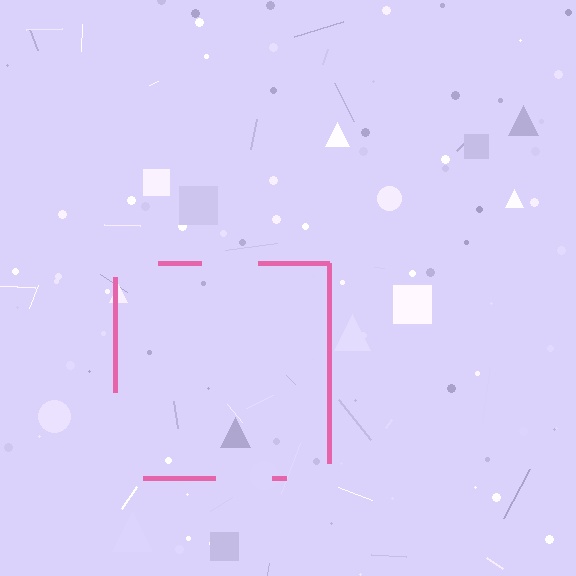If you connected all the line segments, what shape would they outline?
They would outline a square.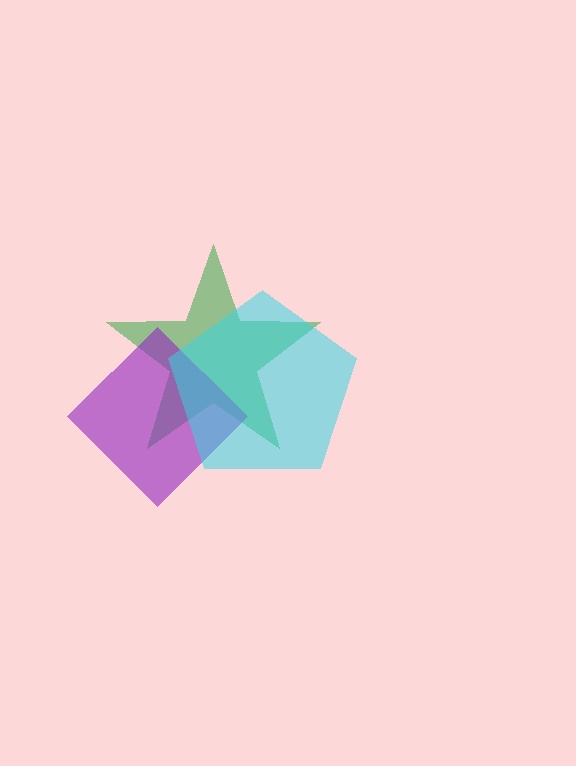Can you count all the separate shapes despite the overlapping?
Yes, there are 3 separate shapes.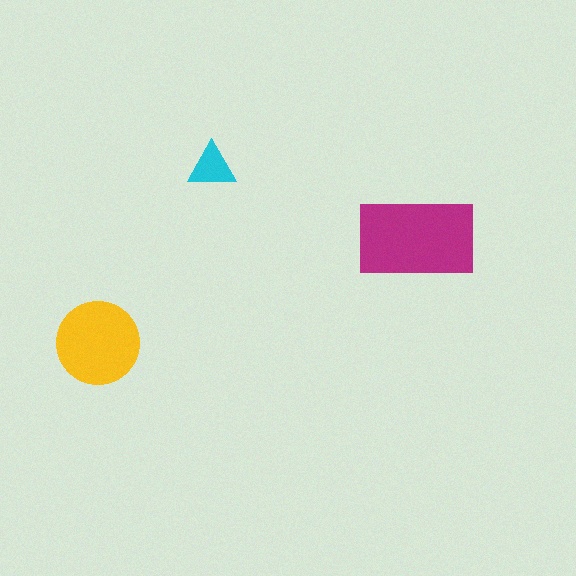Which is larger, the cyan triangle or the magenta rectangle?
The magenta rectangle.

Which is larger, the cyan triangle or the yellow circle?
The yellow circle.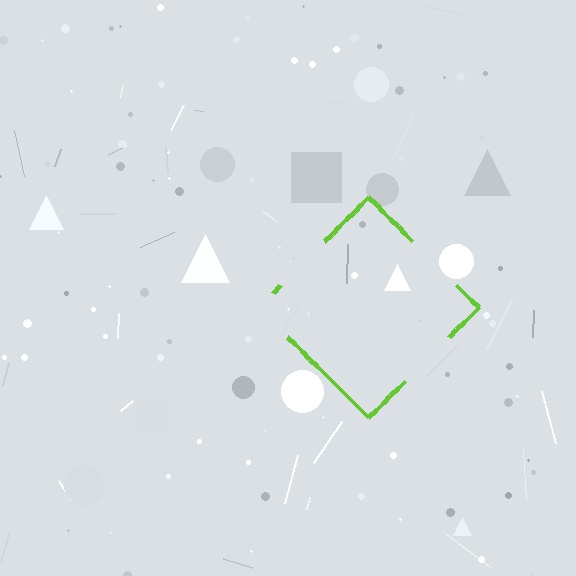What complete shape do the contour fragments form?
The contour fragments form a diamond.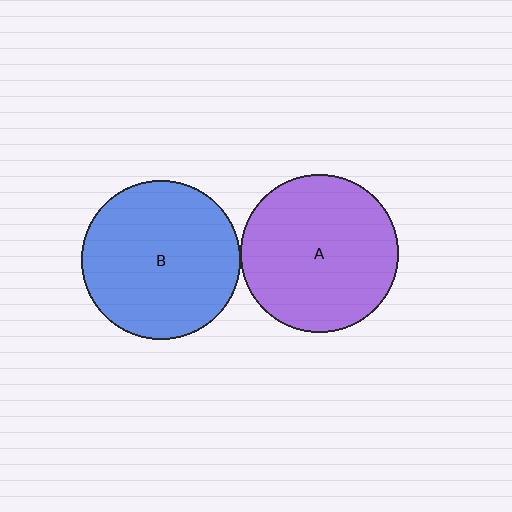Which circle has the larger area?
Circle B (blue).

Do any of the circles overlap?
No, none of the circles overlap.